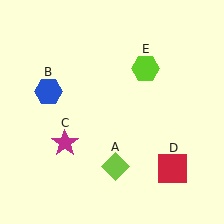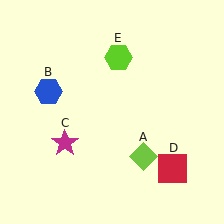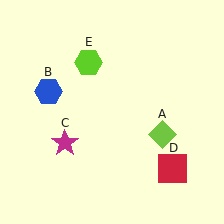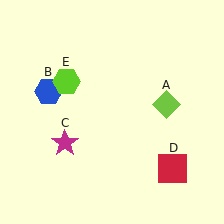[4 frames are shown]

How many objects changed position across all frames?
2 objects changed position: lime diamond (object A), lime hexagon (object E).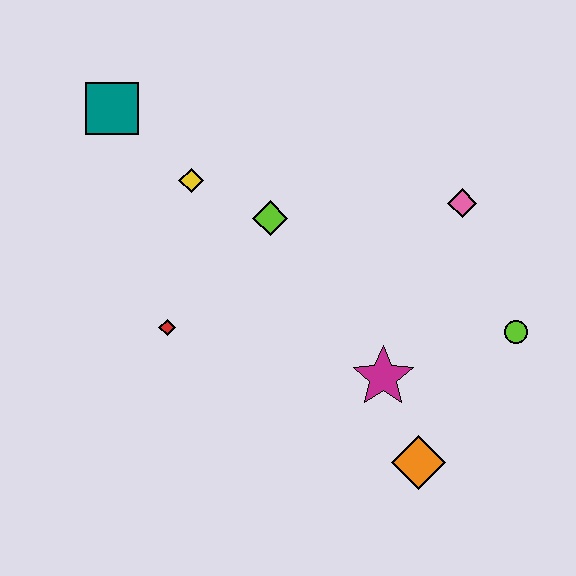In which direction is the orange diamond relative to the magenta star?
The orange diamond is below the magenta star.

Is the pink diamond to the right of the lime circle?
No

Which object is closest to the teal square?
The yellow diamond is closest to the teal square.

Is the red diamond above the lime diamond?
No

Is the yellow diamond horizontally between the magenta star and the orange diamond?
No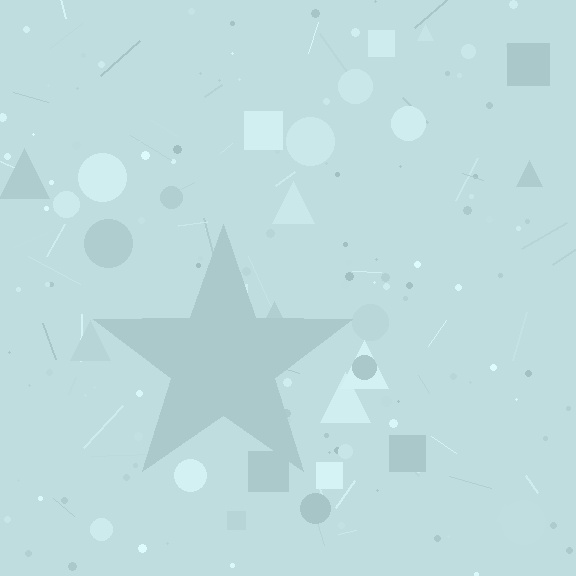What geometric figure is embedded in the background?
A star is embedded in the background.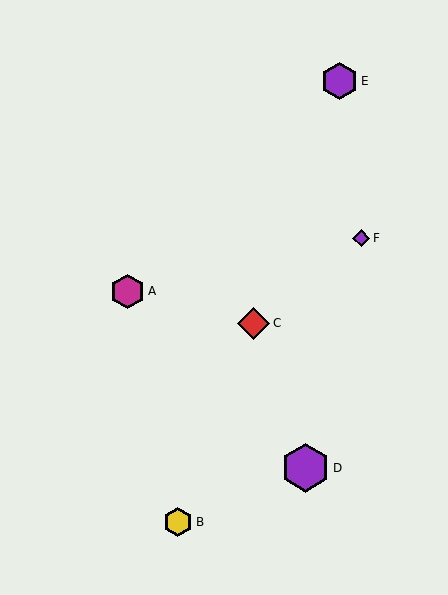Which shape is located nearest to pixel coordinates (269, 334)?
The red diamond (labeled C) at (254, 323) is nearest to that location.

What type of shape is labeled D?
Shape D is a purple hexagon.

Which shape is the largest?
The purple hexagon (labeled D) is the largest.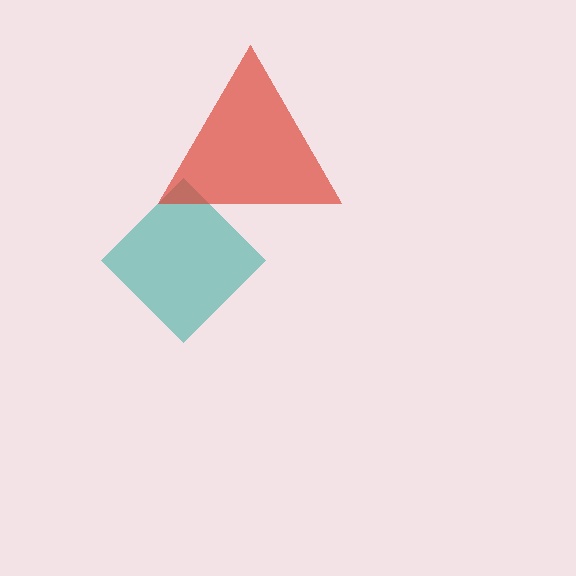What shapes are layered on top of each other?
The layered shapes are: a teal diamond, a red triangle.